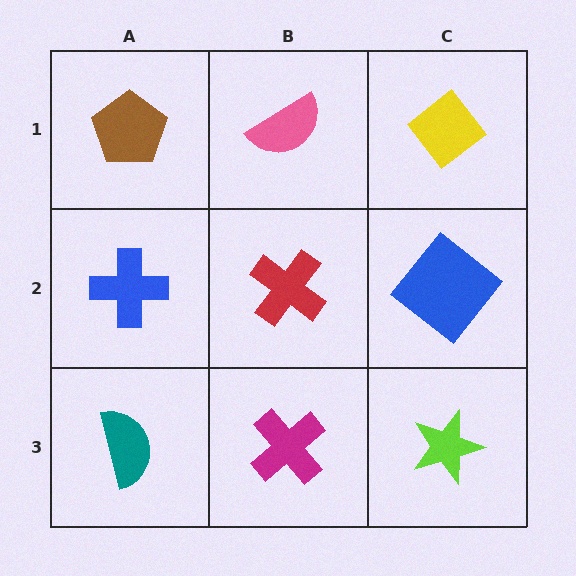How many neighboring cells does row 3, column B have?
3.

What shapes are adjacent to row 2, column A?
A brown pentagon (row 1, column A), a teal semicircle (row 3, column A), a red cross (row 2, column B).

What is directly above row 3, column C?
A blue diamond.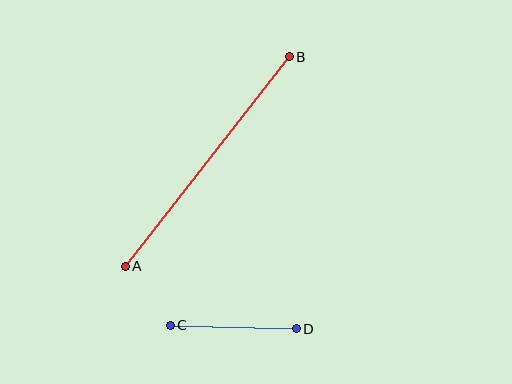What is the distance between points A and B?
The distance is approximately 266 pixels.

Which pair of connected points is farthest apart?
Points A and B are farthest apart.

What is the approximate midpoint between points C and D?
The midpoint is at approximately (233, 327) pixels.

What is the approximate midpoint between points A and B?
The midpoint is at approximately (207, 161) pixels.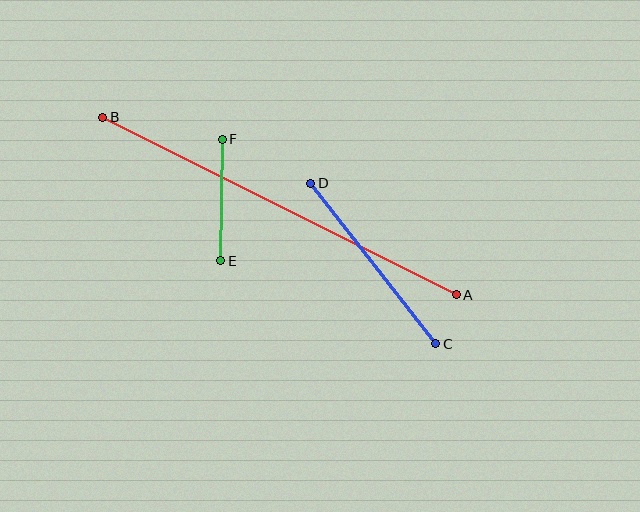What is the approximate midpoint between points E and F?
The midpoint is at approximately (222, 200) pixels.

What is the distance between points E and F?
The distance is approximately 122 pixels.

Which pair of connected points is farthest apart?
Points A and B are farthest apart.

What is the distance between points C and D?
The distance is approximately 203 pixels.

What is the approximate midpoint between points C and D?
The midpoint is at approximately (373, 264) pixels.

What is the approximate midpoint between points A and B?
The midpoint is at approximately (279, 206) pixels.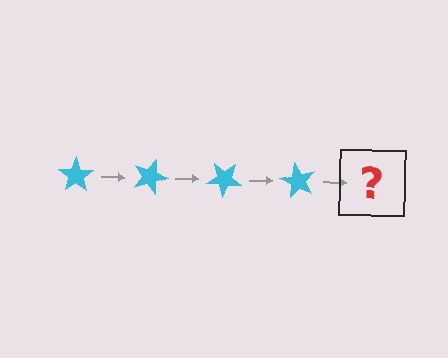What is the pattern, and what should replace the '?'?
The pattern is that the star rotates 20 degrees each step. The '?' should be a cyan star rotated 80 degrees.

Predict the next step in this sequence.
The next step is a cyan star rotated 80 degrees.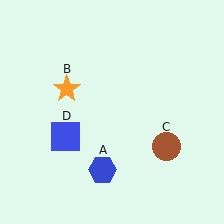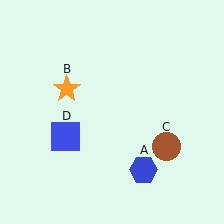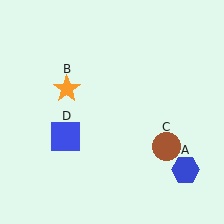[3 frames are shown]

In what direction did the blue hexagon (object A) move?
The blue hexagon (object A) moved right.